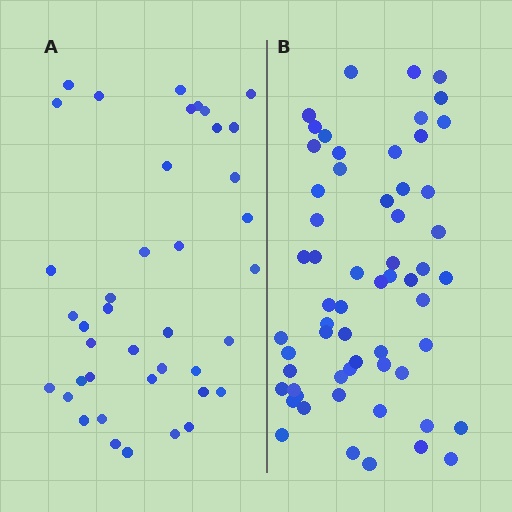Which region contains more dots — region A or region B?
Region B (the right region) has more dots.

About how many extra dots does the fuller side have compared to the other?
Region B has approximately 20 more dots than region A.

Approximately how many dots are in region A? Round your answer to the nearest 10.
About 40 dots.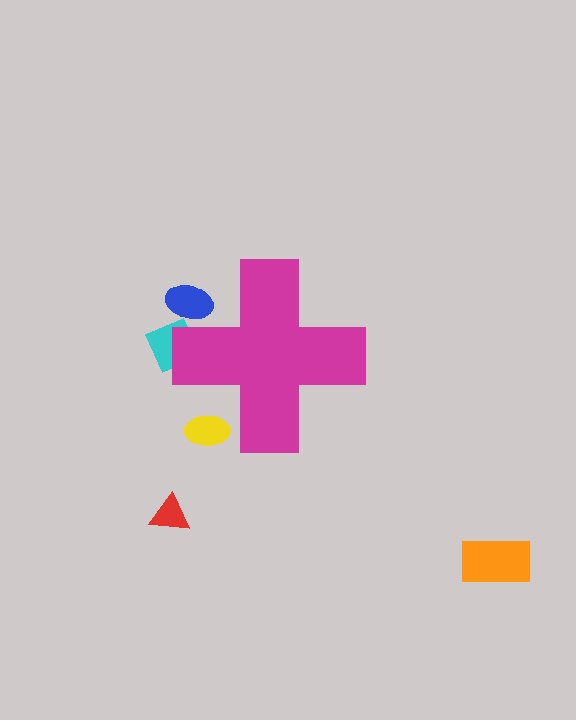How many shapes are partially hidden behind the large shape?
3 shapes are partially hidden.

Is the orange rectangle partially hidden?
No, the orange rectangle is fully visible.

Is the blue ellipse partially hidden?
Yes, the blue ellipse is partially hidden behind the magenta cross.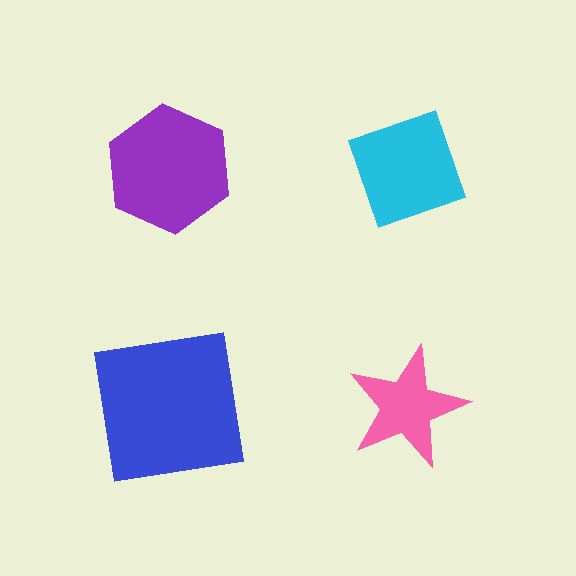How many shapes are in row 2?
2 shapes.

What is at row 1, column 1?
A purple hexagon.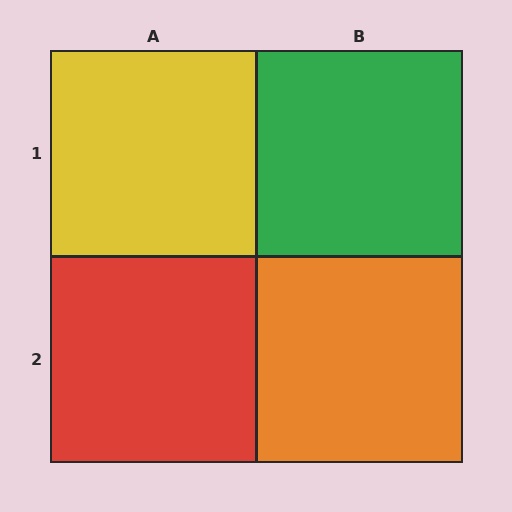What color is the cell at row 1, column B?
Green.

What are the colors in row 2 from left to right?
Red, orange.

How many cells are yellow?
1 cell is yellow.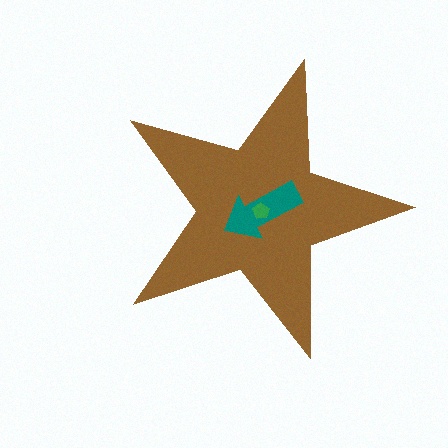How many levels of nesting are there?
3.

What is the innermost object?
The green pentagon.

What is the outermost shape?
The brown star.